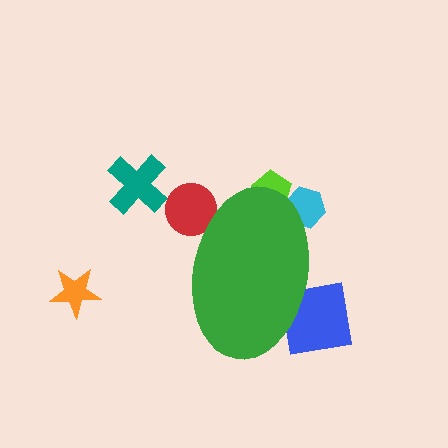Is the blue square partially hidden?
Yes, the blue square is partially hidden behind the green ellipse.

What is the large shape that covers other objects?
A green ellipse.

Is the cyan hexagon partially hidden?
Yes, the cyan hexagon is partially hidden behind the green ellipse.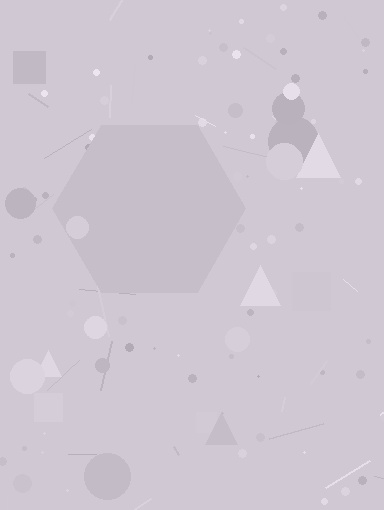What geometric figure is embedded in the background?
A hexagon is embedded in the background.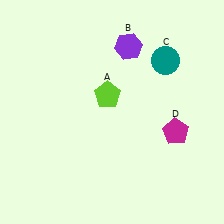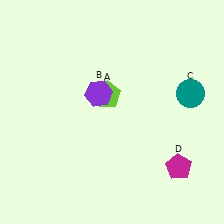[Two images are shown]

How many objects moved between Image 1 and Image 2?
3 objects moved between the two images.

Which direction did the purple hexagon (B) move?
The purple hexagon (B) moved down.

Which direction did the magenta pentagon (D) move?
The magenta pentagon (D) moved down.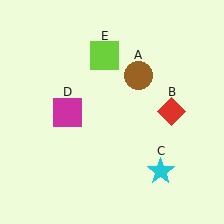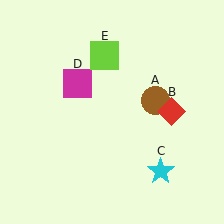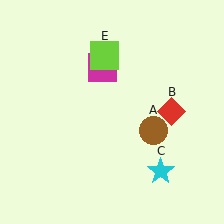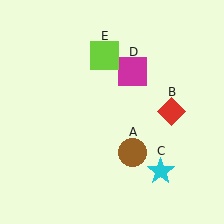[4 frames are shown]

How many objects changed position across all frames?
2 objects changed position: brown circle (object A), magenta square (object D).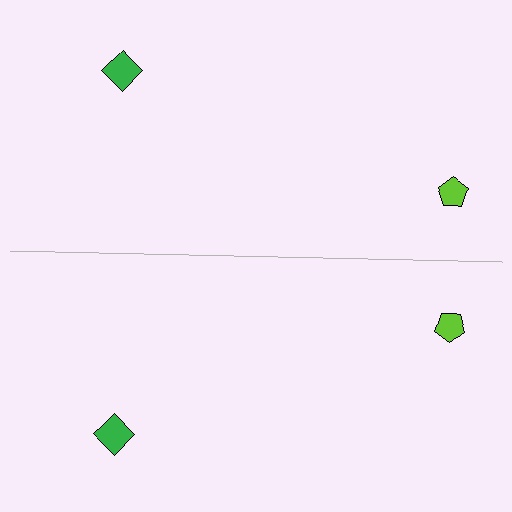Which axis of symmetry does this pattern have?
The pattern has a horizontal axis of symmetry running through the center of the image.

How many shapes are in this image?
There are 4 shapes in this image.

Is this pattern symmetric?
Yes, this pattern has bilateral (reflection) symmetry.